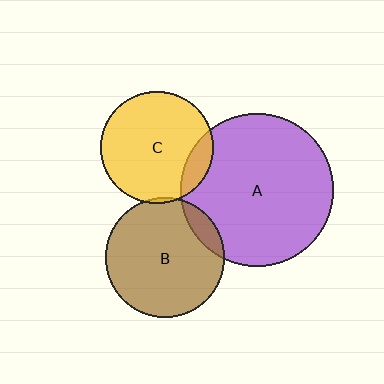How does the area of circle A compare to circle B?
Approximately 1.6 times.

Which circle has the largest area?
Circle A (purple).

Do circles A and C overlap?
Yes.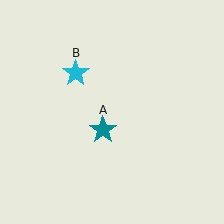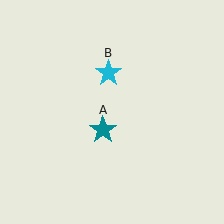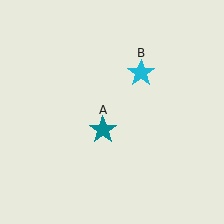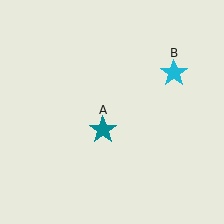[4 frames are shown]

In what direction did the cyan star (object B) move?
The cyan star (object B) moved right.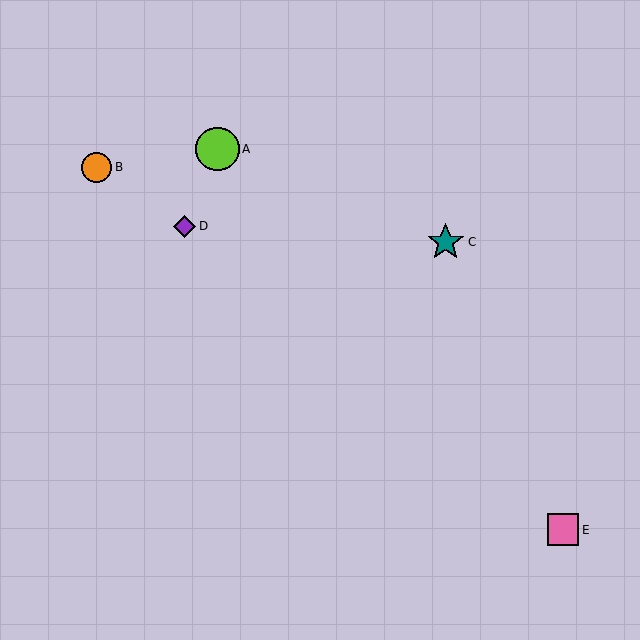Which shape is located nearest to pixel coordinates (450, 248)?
The teal star (labeled C) at (446, 242) is nearest to that location.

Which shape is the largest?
The lime circle (labeled A) is the largest.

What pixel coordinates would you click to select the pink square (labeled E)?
Click at (563, 530) to select the pink square E.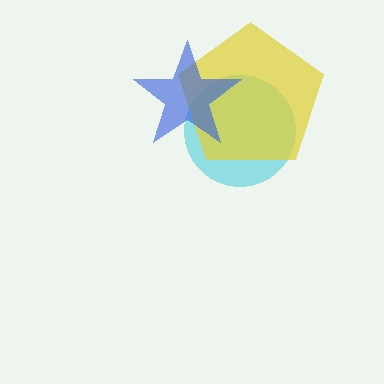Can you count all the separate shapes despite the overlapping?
Yes, there are 3 separate shapes.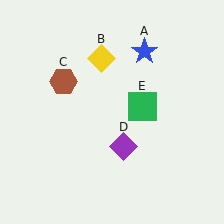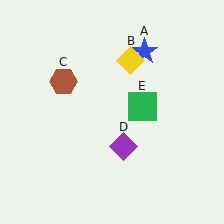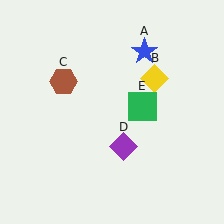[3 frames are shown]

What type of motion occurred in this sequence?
The yellow diamond (object B) rotated clockwise around the center of the scene.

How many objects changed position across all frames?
1 object changed position: yellow diamond (object B).